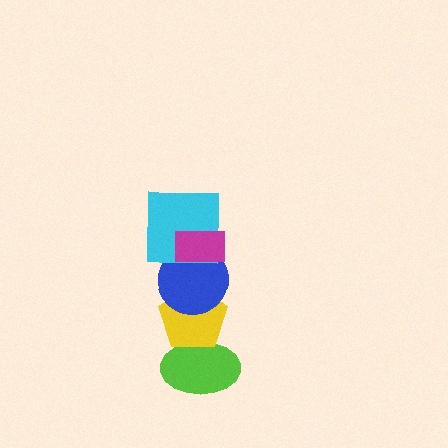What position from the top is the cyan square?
The cyan square is 2nd from the top.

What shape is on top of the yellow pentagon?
The blue circle is on top of the yellow pentagon.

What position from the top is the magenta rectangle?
The magenta rectangle is 1st from the top.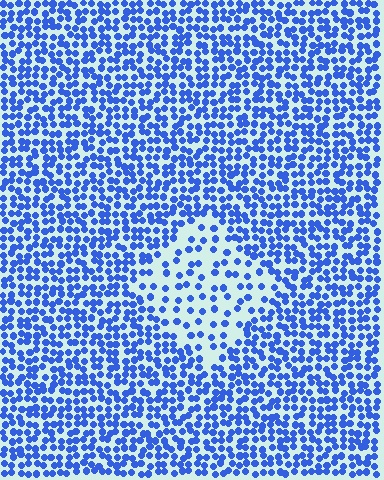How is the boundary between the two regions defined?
The boundary is defined by a change in element density (approximately 2.3x ratio). All elements are the same color, size, and shape.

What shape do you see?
I see a diamond.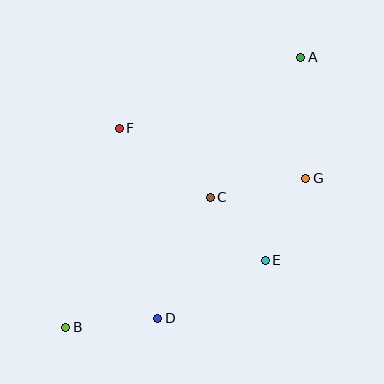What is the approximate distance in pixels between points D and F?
The distance between D and F is approximately 194 pixels.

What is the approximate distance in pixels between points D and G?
The distance between D and G is approximately 203 pixels.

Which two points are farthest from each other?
Points A and B are farthest from each other.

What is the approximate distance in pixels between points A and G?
The distance between A and G is approximately 121 pixels.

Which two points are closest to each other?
Points C and E are closest to each other.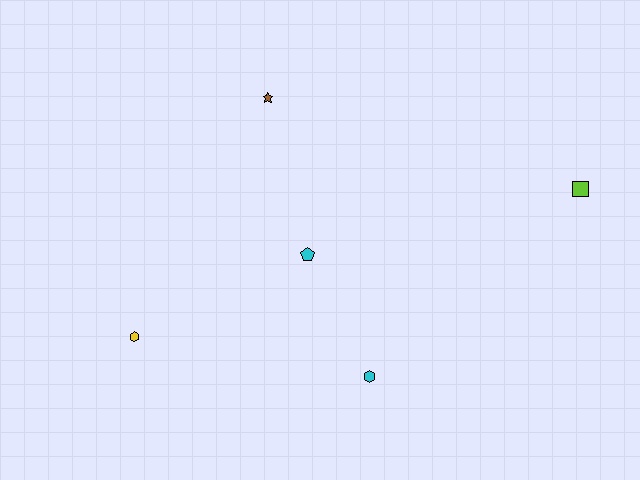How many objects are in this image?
There are 5 objects.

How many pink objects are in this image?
There are no pink objects.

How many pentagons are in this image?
There is 1 pentagon.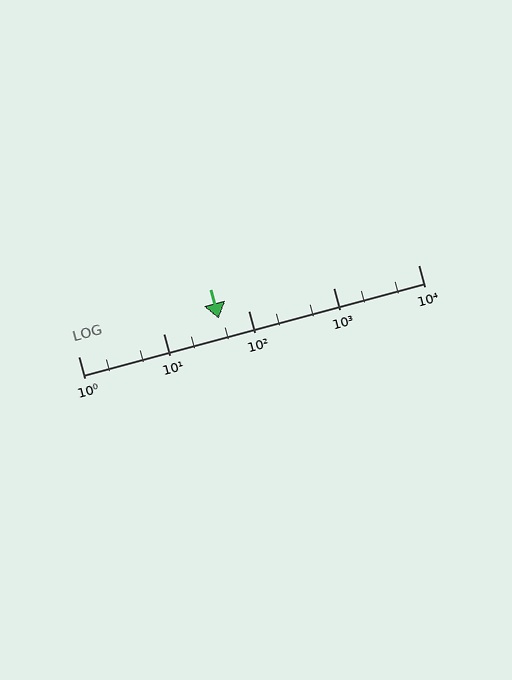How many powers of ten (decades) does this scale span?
The scale spans 4 decades, from 1 to 10000.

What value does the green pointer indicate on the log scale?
The pointer indicates approximately 45.